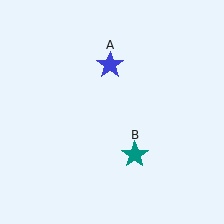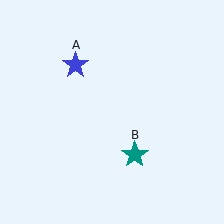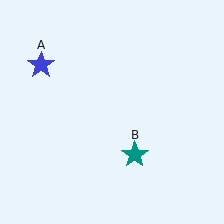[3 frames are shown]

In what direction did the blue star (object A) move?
The blue star (object A) moved left.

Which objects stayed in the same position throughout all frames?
Teal star (object B) remained stationary.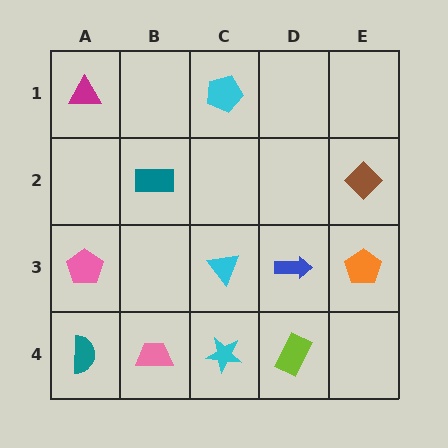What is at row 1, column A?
A magenta triangle.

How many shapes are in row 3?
4 shapes.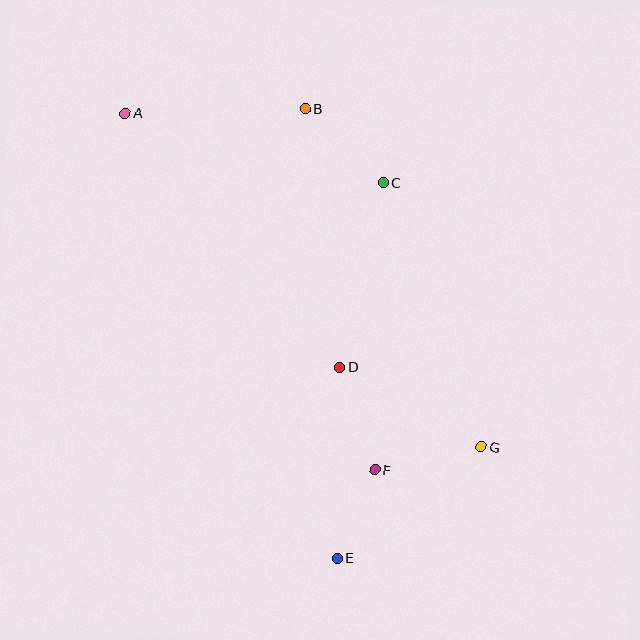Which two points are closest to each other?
Points E and F are closest to each other.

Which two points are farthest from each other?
Points A and E are farthest from each other.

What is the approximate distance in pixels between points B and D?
The distance between B and D is approximately 261 pixels.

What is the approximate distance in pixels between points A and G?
The distance between A and G is approximately 488 pixels.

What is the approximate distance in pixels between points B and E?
The distance between B and E is approximately 451 pixels.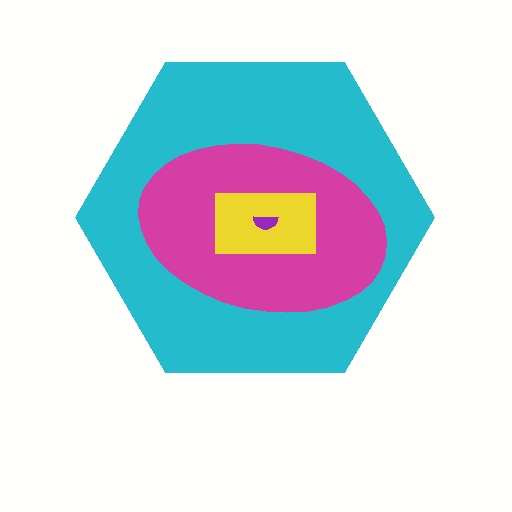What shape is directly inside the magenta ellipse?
The yellow rectangle.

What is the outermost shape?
The cyan hexagon.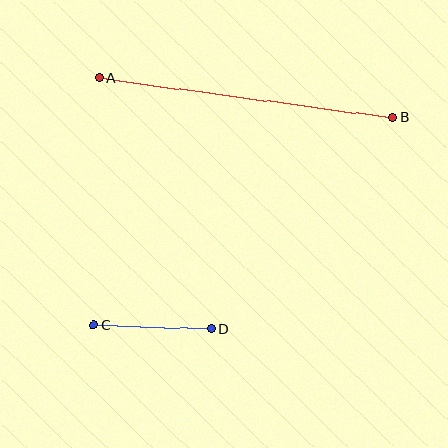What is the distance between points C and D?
The distance is approximately 118 pixels.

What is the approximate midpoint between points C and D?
The midpoint is at approximately (153, 327) pixels.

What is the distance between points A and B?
The distance is approximately 295 pixels.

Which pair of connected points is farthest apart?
Points A and B are farthest apart.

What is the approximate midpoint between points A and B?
The midpoint is at approximately (246, 98) pixels.